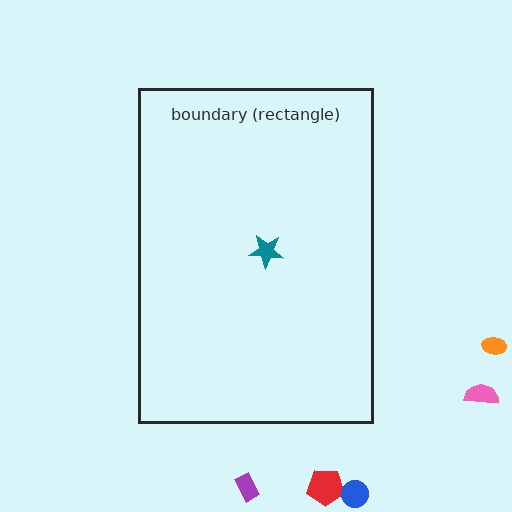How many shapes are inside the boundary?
1 inside, 5 outside.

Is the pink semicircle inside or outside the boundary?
Outside.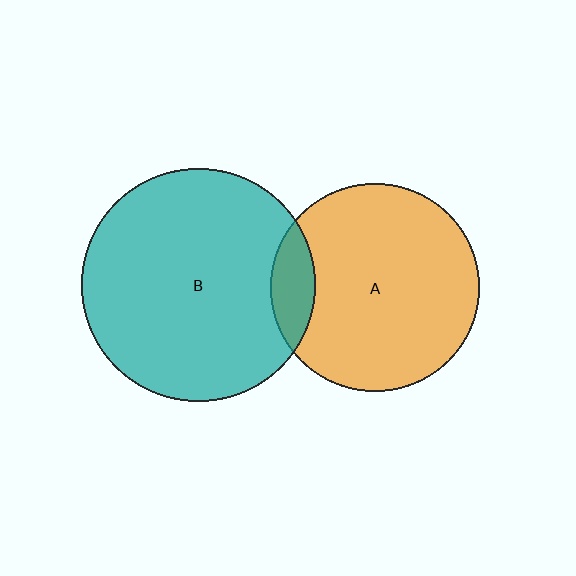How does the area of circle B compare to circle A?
Approximately 1.3 times.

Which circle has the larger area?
Circle B (teal).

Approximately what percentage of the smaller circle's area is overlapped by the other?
Approximately 10%.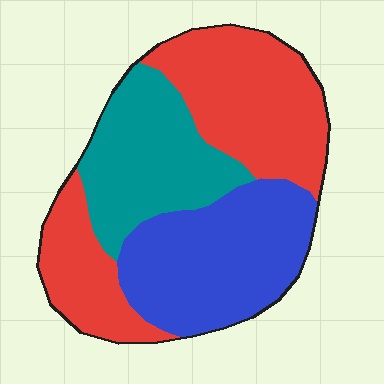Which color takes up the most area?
Red, at roughly 45%.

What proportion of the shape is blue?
Blue takes up about one third (1/3) of the shape.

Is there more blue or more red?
Red.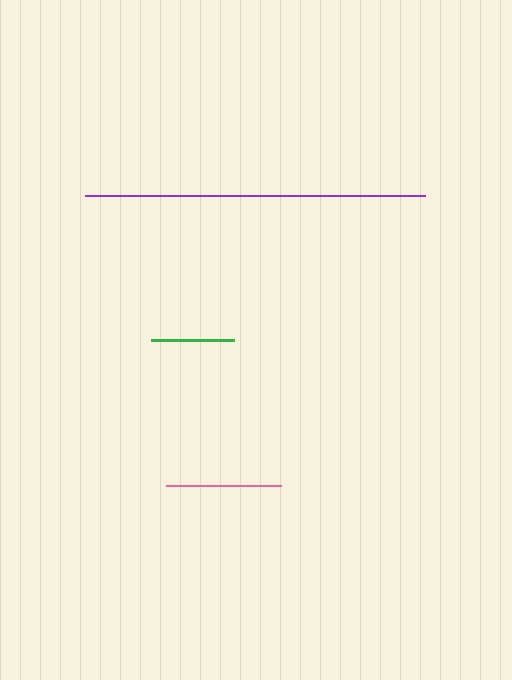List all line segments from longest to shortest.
From longest to shortest: purple, pink, green.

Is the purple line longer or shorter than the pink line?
The purple line is longer than the pink line.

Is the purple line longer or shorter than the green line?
The purple line is longer than the green line.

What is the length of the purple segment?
The purple segment is approximately 340 pixels long.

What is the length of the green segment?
The green segment is approximately 83 pixels long.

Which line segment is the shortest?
The green line is the shortest at approximately 83 pixels.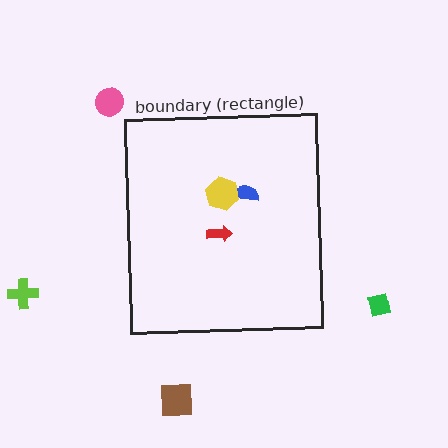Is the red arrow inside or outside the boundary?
Inside.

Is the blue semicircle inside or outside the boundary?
Inside.